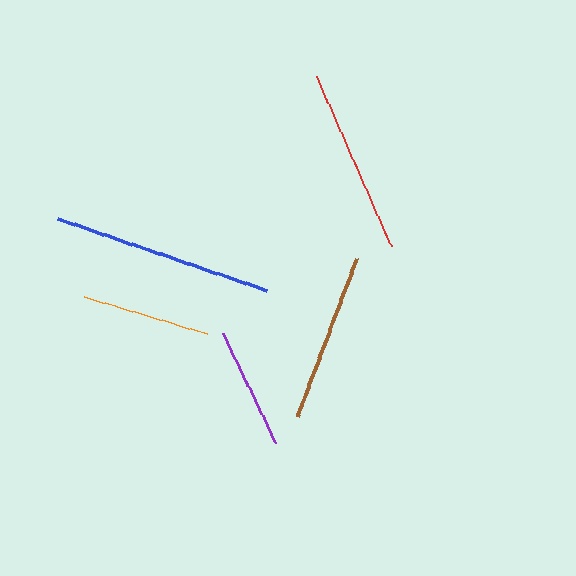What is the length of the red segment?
The red segment is approximately 186 pixels long.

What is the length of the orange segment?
The orange segment is approximately 127 pixels long.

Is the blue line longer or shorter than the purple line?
The blue line is longer than the purple line.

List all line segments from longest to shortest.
From longest to shortest: blue, red, brown, orange, purple.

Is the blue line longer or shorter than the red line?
The blue line is longer than the red line.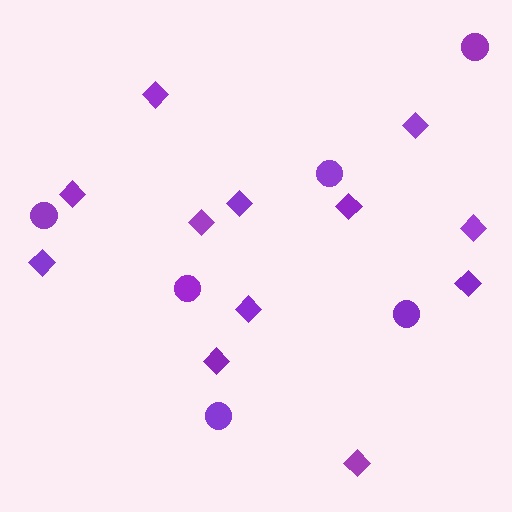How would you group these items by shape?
There are 2 groups: one group of circles (6) and one group of diamonds (12).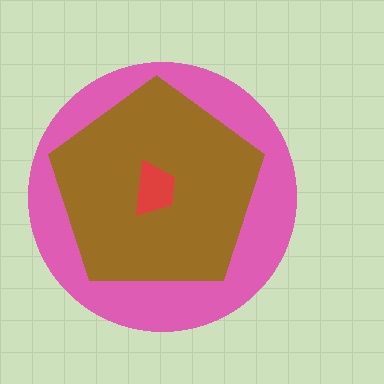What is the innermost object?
The red trapezoid.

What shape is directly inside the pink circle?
The brown pentagon.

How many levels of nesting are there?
3.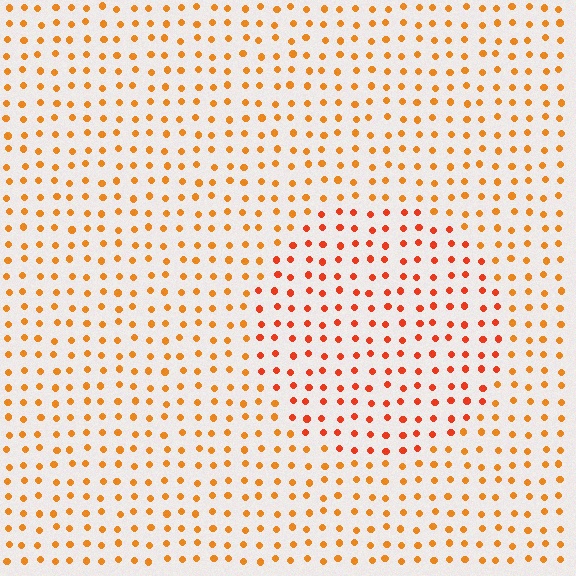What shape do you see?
I see a circle.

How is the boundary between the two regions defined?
The boundary is defined purely by a slight shift in hue (about 23 degrees). Spacing, size, and orientation are identical on both sides.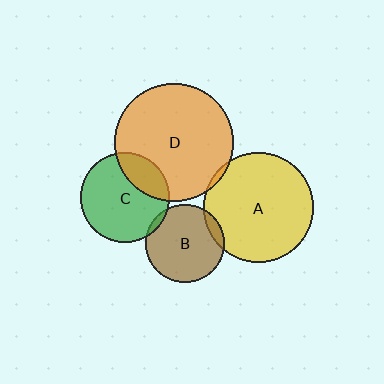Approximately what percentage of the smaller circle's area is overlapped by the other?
Approximately 5%.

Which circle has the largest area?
Circle D (orange).